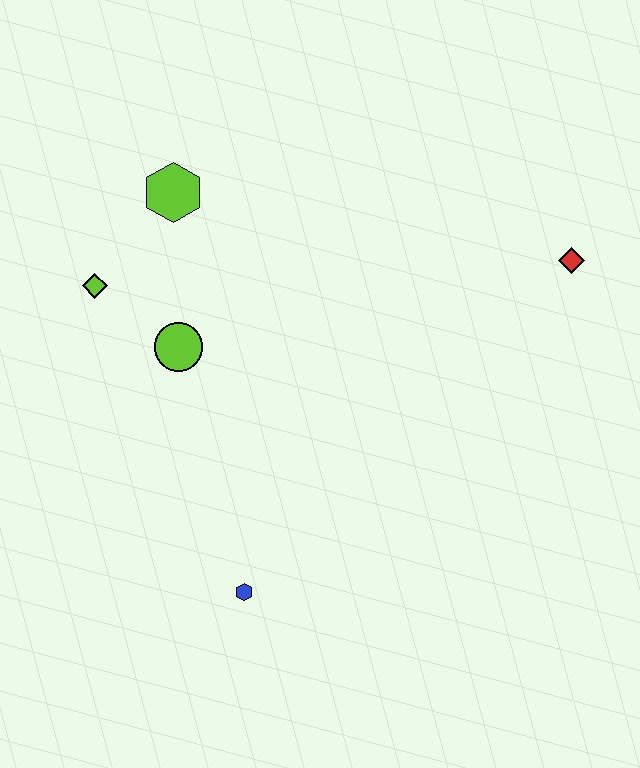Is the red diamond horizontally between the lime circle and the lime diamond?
No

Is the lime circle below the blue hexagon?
No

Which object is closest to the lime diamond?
The lime circle is closest to the lime diamond.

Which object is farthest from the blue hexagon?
The red diamond is farthest from the blue hexagon.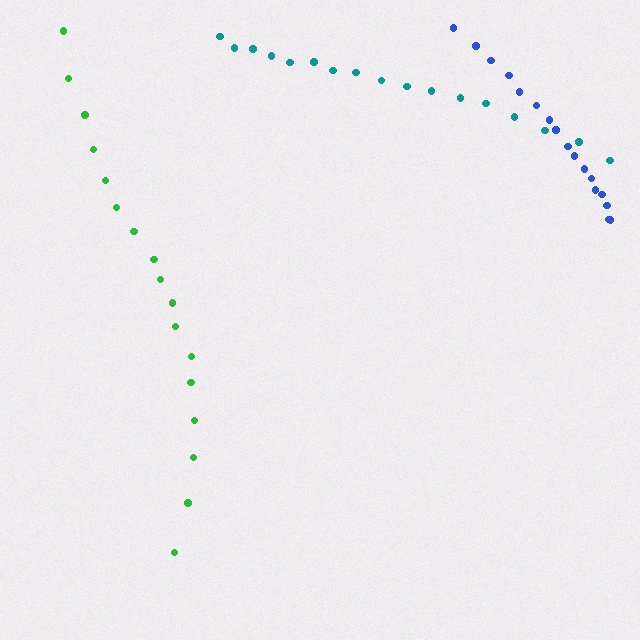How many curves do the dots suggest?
There are 3 distinct paths.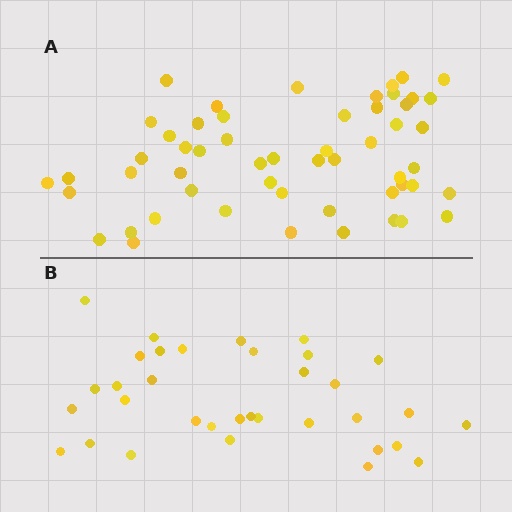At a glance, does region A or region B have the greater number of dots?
Region A (the top region) has more dots.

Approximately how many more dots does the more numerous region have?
Region A has approximately 20 more dots than region B.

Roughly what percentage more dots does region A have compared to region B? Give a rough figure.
About 60% more.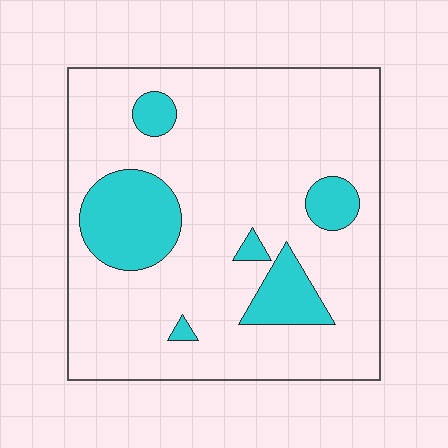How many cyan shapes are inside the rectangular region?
6.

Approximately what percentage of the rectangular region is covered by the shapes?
Approximately 20%.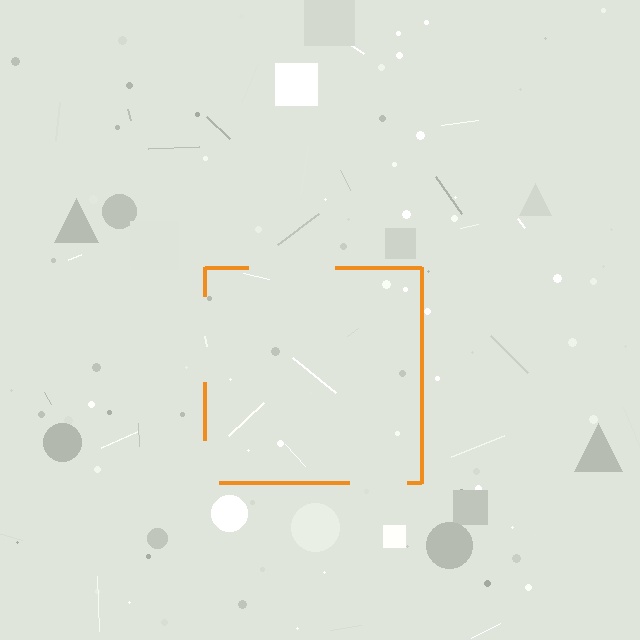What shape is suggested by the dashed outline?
The dashed outline suggests a square.